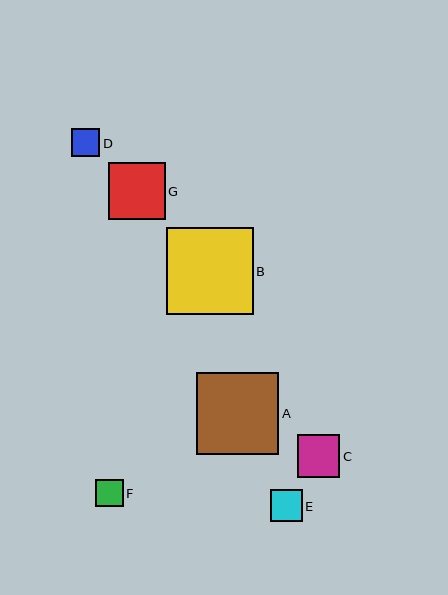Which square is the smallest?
Square F is the smallest with a size of approximately 27 pixels.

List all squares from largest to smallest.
From largest to smallest: B, A, G, C, E, D, F.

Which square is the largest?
Square B is the largest with a size of approximately 87 pixels.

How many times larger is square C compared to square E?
Square C is approximately 1.3 times the size of square E.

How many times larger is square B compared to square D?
Square B is approximately 3.1 times the size of square D.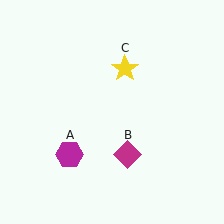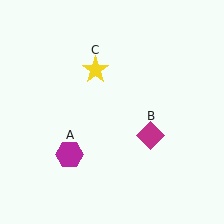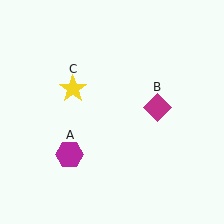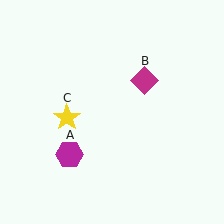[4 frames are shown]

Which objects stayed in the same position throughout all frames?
Magenta hexagon (object A) remained stationary.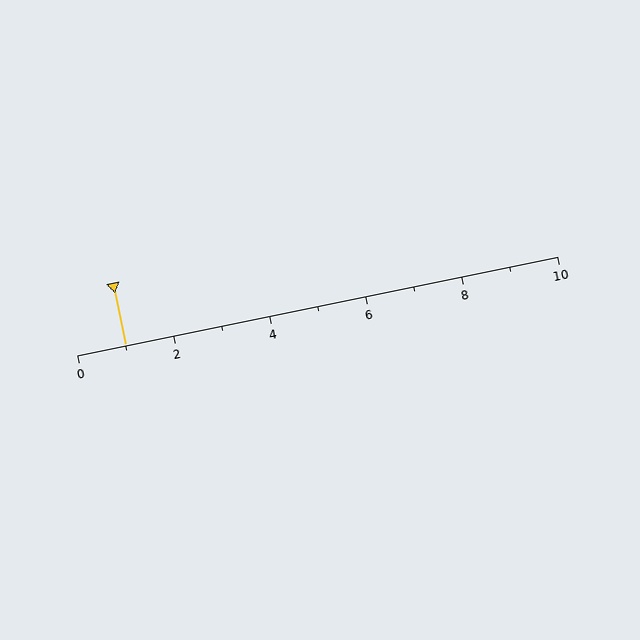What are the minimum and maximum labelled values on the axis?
The axis runs from 0 to 10.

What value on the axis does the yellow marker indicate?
The marker indicates approximately 1.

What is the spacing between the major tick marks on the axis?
The major ticks are spaced 2 apart.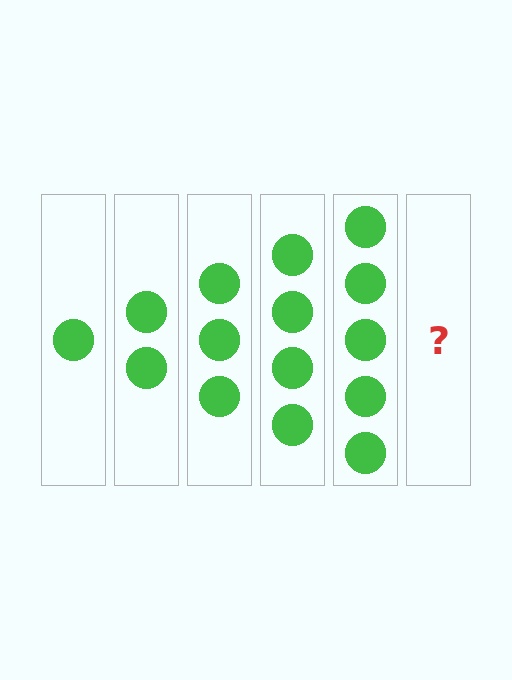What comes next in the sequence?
The next element should be 6 circles.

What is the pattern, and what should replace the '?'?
The pattern is that each step adds one more circle. The '?' should be 6 circles.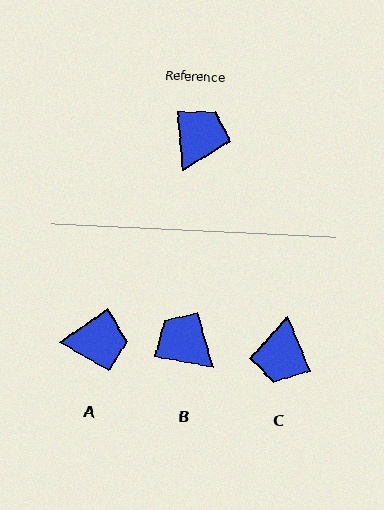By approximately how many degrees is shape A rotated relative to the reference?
Approximately 61 degrees clockwise.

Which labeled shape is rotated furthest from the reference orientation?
C, about 164 degrees away.